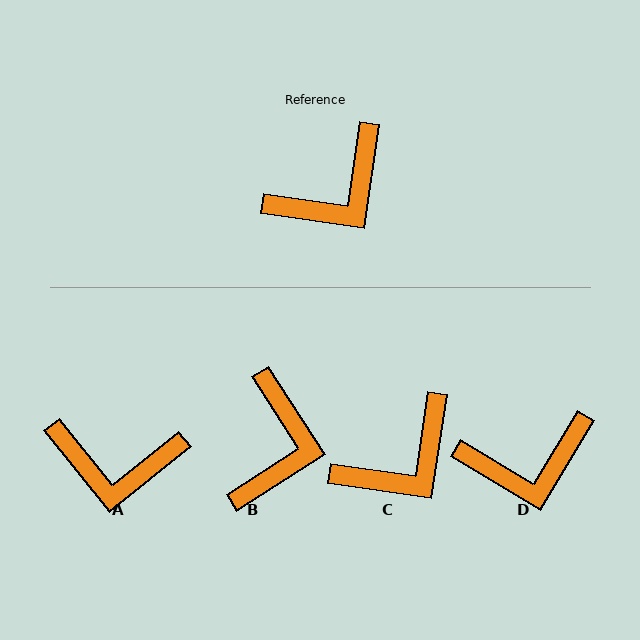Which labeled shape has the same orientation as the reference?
C.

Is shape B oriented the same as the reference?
No, it is off by about 41 degrees.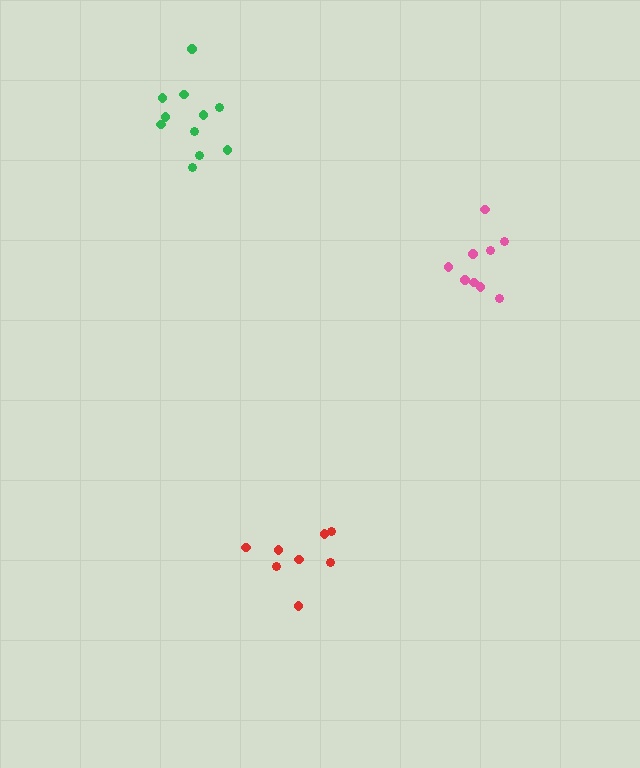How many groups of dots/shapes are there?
There are 3 groups.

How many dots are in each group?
Group 1: 8 dots, Group 2: 9 dots, Group 3: 11 dots (28 total).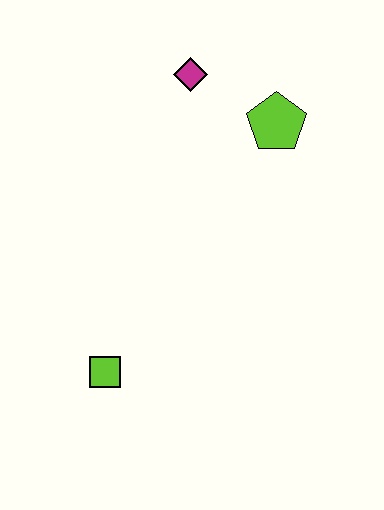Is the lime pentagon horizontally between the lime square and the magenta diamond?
No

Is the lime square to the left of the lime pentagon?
Yes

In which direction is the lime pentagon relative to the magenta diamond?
The lime pentagon is to the right of the magenta diamond.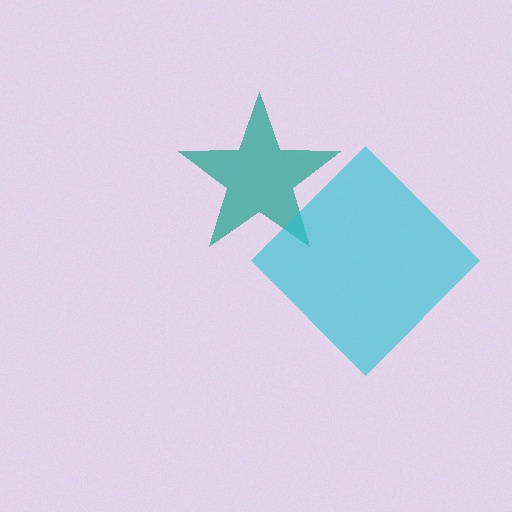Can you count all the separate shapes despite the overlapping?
Yes, there are 2 separate shapes.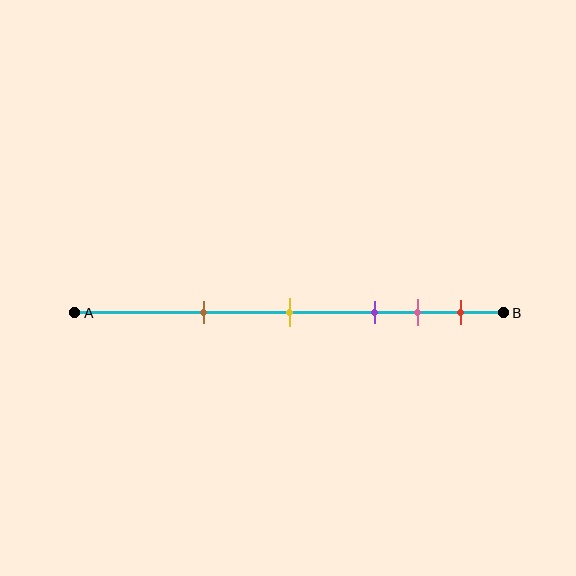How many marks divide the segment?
There are 5 marks dividing the segment.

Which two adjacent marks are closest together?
The pink and red marks are the closest adjacent pair.